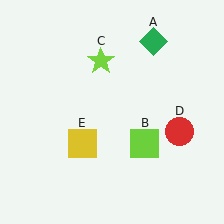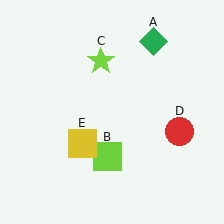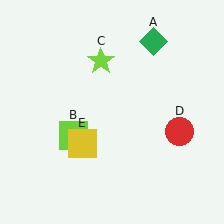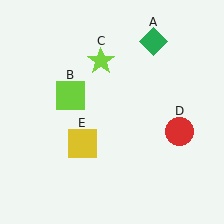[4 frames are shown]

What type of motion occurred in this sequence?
The lime square (object B) rotated clockwise around the center of the scene.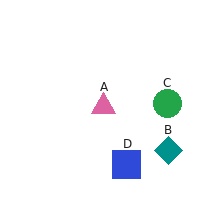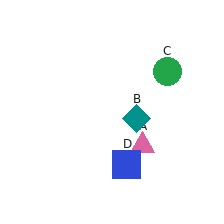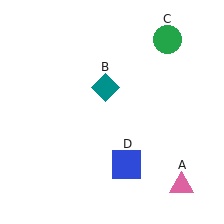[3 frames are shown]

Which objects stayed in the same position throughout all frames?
Blue square (object D) remained stationary.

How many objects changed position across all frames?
3 objects changed position: pink triangle (object A), teal diamond (object B), green circle (object C).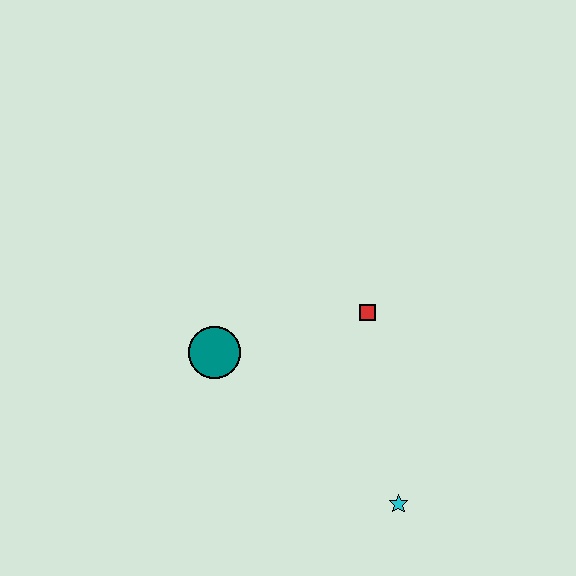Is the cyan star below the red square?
Yes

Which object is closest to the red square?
The teal circle is closest to the red square.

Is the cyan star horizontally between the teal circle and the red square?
No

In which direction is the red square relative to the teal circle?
The red square is to the right of the teal circle.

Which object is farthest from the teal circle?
The cyan star is farthest from the teal circle.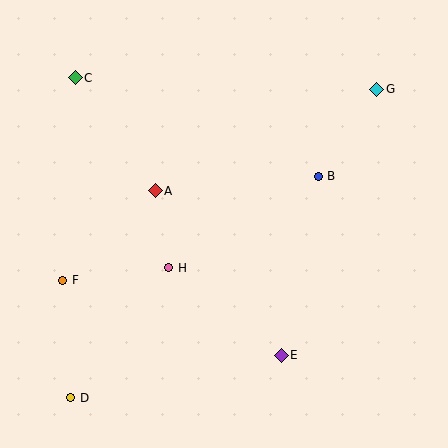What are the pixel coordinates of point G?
Point G is at (376, 89).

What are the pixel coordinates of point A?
Point A is at (155, 191).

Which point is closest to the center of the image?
Point H at (169, 268) is closest to the center.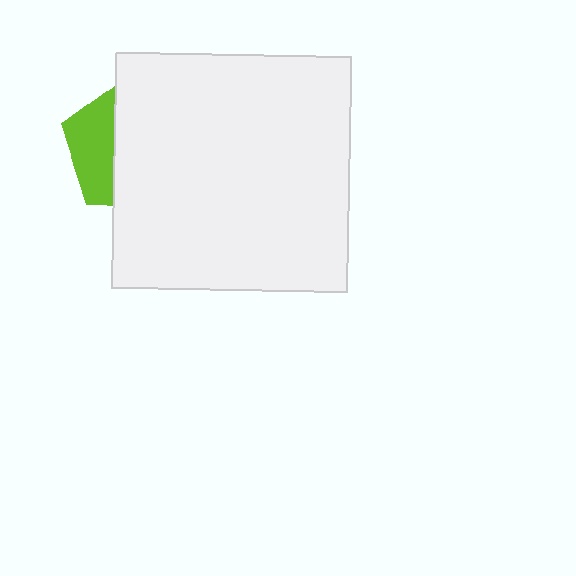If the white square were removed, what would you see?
You would see the complete lime pentagon.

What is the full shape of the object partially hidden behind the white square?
The partially hidden object is a lime pentagon.